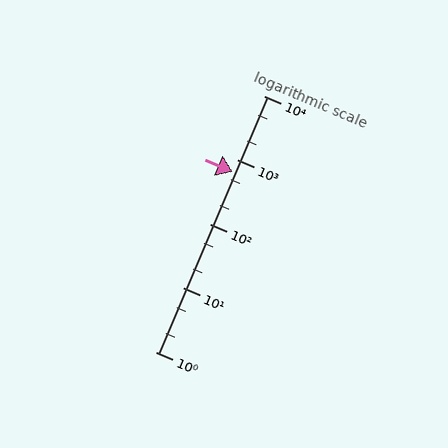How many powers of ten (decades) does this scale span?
The scale spans 4 decades, from 1 to 10000.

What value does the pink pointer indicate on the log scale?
The pointer indicates approximately 640.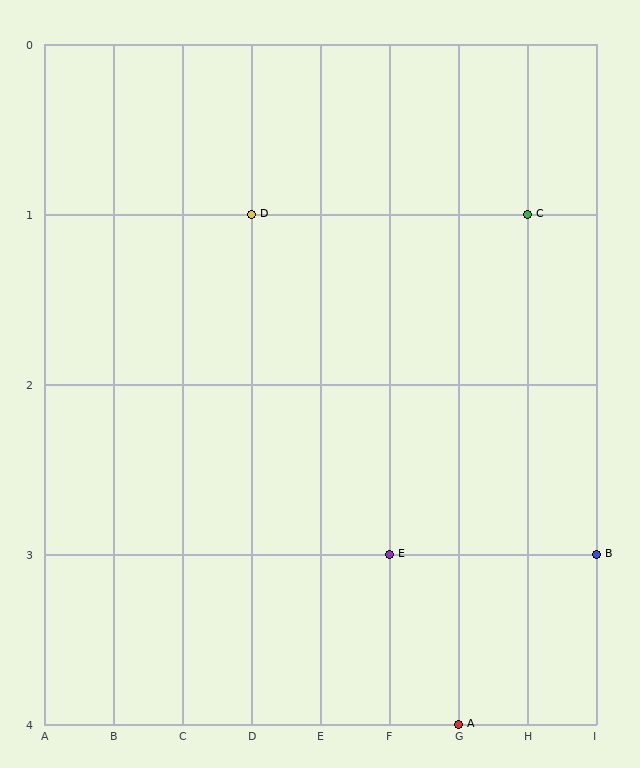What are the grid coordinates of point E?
Point E is at grid coordinates (F, 3).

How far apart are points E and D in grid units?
Points E and D are 2 columns and 2 rows apart (about 2.8 grid units diagonally).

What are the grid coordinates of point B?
Point B is at grid coordinates (I, 3).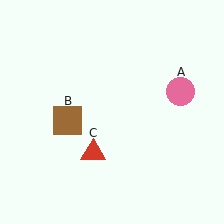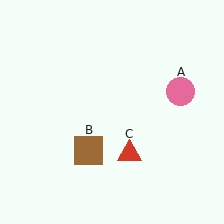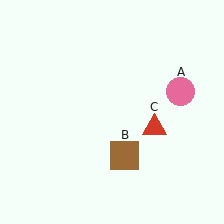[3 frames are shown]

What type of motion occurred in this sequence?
The brown square (object B), red triangle (object C) rotated counterclockwise around the center of the scene.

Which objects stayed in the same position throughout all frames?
Pink circle (object A) remained stationary.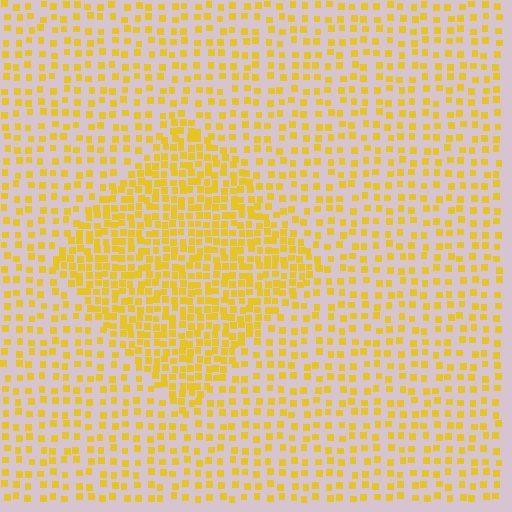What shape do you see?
I see a diamond.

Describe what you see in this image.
The image contains small yellow elements arranged at two different densities. A diamond-shaped region is visible where the elements are more densely packed than the surrounding area.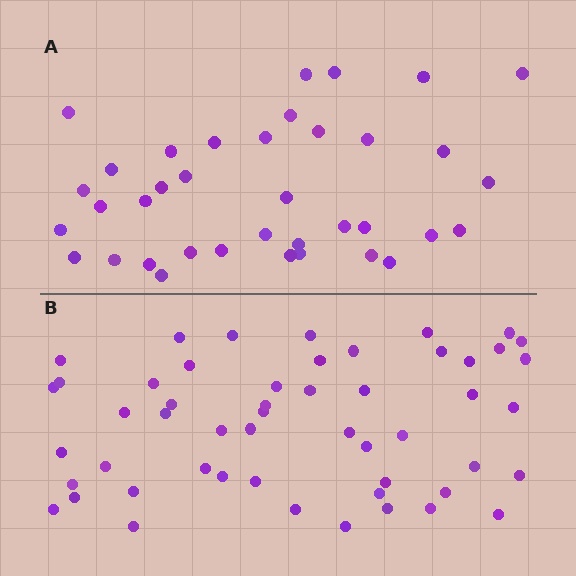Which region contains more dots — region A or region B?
Region B (the bottom region) has more dots.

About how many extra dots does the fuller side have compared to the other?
Region B has approximately 15 more dots than region A.